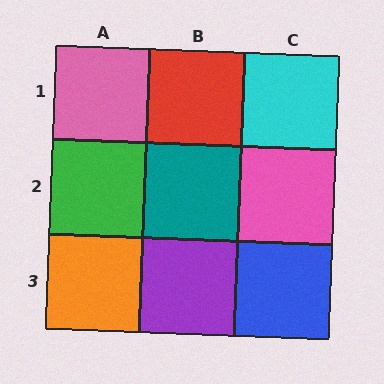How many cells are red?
1 cell is red.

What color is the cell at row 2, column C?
Pink.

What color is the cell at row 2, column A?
Green.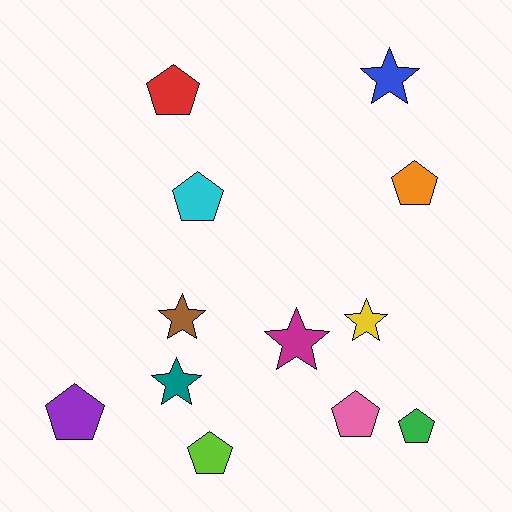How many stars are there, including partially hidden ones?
There are 5 stars.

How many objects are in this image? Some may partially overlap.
There are 12 objects.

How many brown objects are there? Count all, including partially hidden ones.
There is 1 brown object.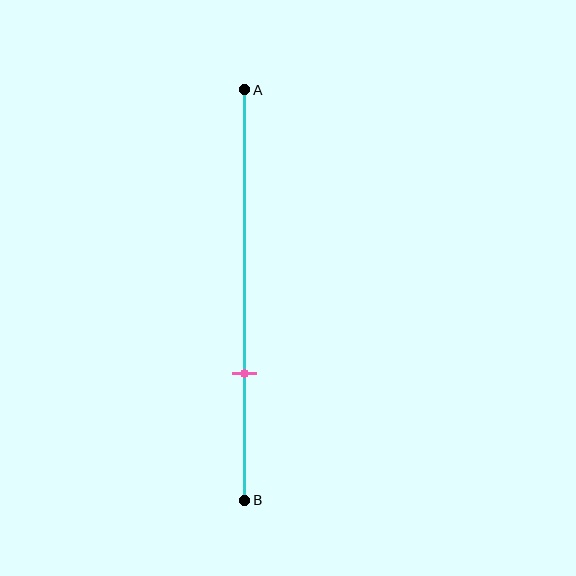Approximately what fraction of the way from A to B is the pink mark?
The pink mark is approximately 70% of the way from A to B.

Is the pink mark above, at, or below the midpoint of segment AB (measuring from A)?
The pink mark is below the midpoint of segment AB.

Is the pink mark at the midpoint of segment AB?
No, the mark is at about 70% from A, not at the 50% midpoint.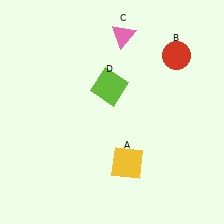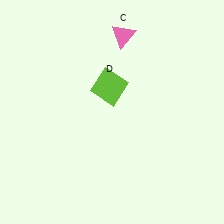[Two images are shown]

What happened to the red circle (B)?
The red circle (B) was removed in Image 2. It was in the top-right area of Image 1.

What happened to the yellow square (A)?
The yellow square (A) was removed in Image 2. It was in the bottom-right area of Image 1.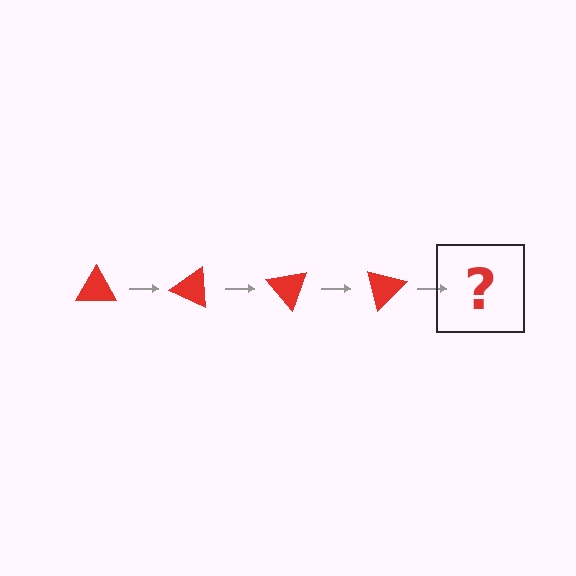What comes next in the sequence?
The next element should be a red triangle rotated 100 degrees.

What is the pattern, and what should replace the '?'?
The pattern is that the triangle rotates 25 degrees each step. The '?' should be a red triangle rotated 100 degrees.